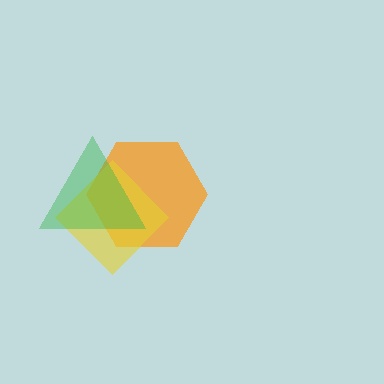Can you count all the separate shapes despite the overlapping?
Yes, there are 3 separate shapes.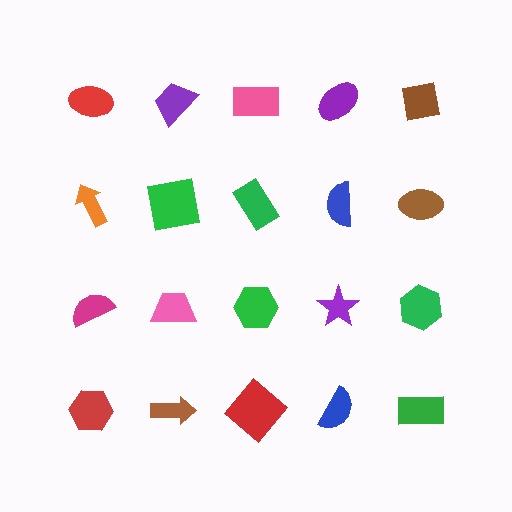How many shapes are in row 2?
5 shapes.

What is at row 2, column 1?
An orange arrow.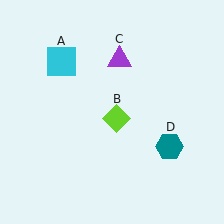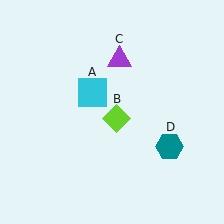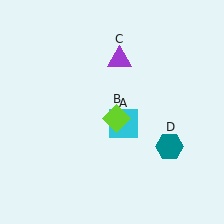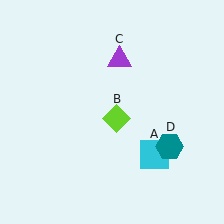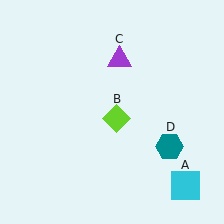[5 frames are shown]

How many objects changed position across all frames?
1 object changed position: cyan square (object A).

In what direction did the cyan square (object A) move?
The cyan square (object A) moved down and to the right.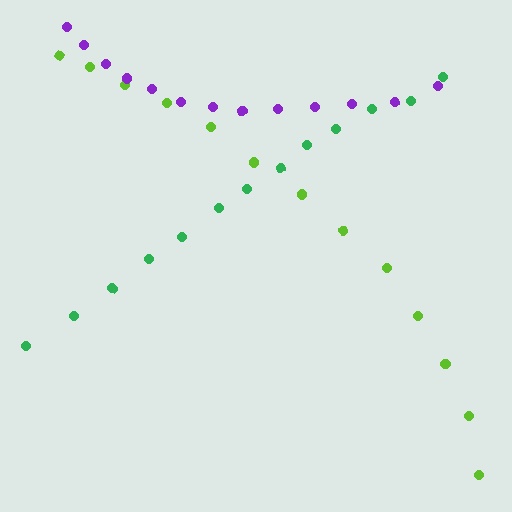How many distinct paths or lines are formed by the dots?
There are 3 distinct paths.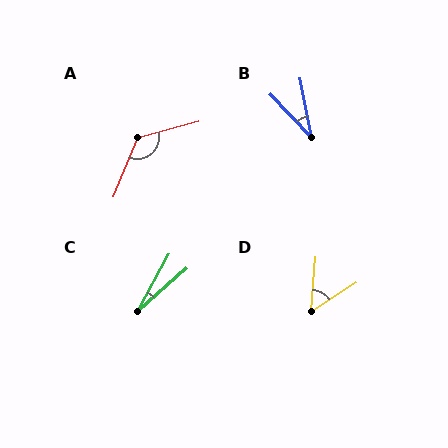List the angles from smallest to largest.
C (21°), B (33°), D (53°), A (128°).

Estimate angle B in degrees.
Approximately 33 degrees.